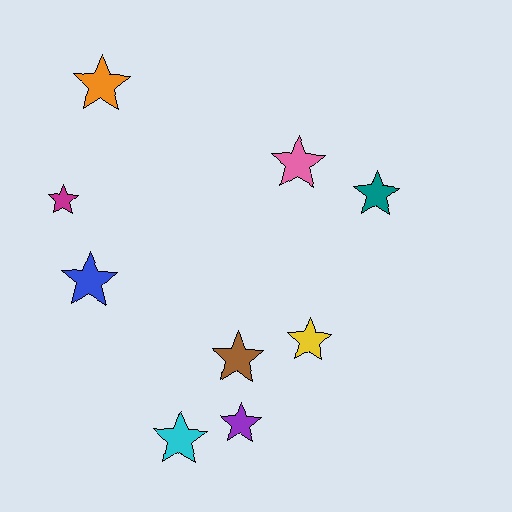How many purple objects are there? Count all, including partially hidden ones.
There is 1 purple object.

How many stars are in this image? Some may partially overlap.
There are 9 stars.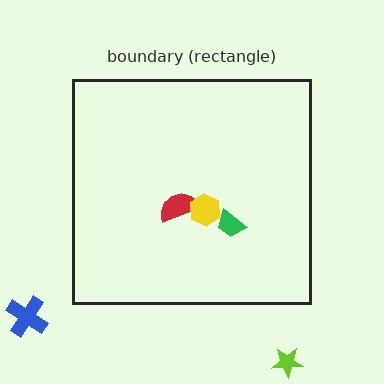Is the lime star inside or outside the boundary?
Outside.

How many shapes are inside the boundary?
3 inside, 2 outside.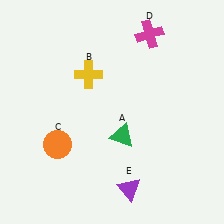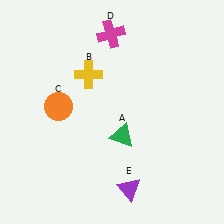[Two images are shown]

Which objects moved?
The objects that moved are: the orange circle (C), the magenta cross (D).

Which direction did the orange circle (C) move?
The orange circle (C) moved up.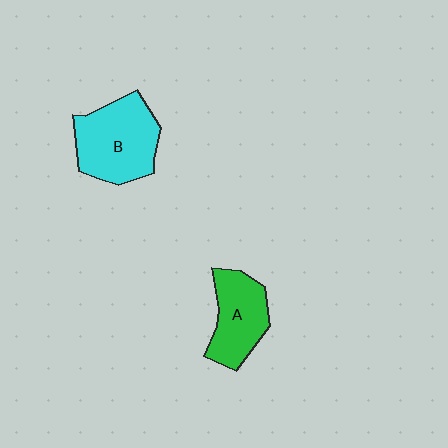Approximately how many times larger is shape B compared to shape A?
Approximately 1.3 times.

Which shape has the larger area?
Shape B (cyan).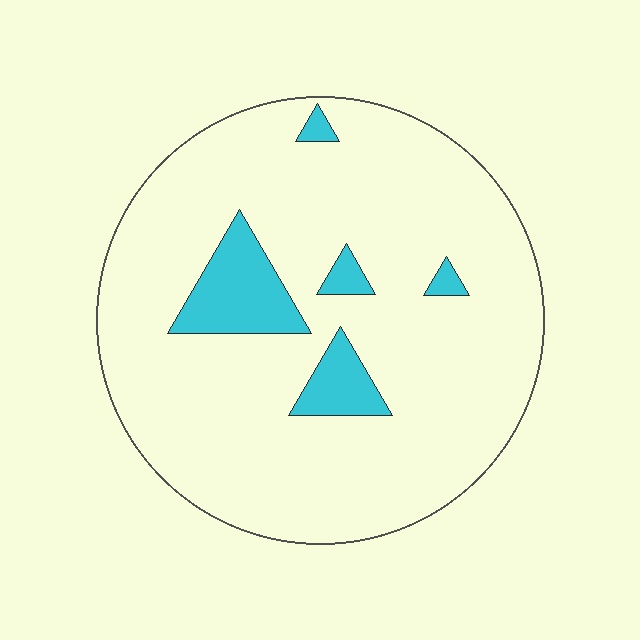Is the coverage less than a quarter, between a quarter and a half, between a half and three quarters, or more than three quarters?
Less than a quarter.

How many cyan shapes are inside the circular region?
5.